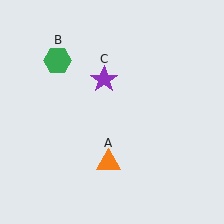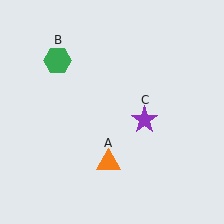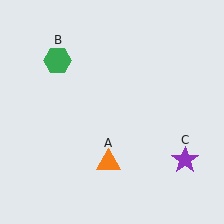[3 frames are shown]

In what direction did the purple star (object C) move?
The purple star (object C) moved down and to the right.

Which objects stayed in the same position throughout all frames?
Orange triangle (object A) and green hexagon (object B) remained stationary.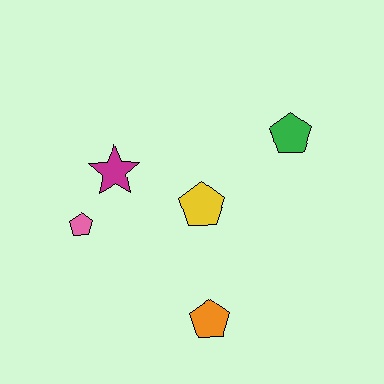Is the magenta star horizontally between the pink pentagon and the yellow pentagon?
Yes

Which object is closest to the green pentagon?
The yellow pentagon is closest to the green pentagon.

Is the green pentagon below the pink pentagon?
No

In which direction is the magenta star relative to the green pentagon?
The magenta star is to the left of the green pentagon.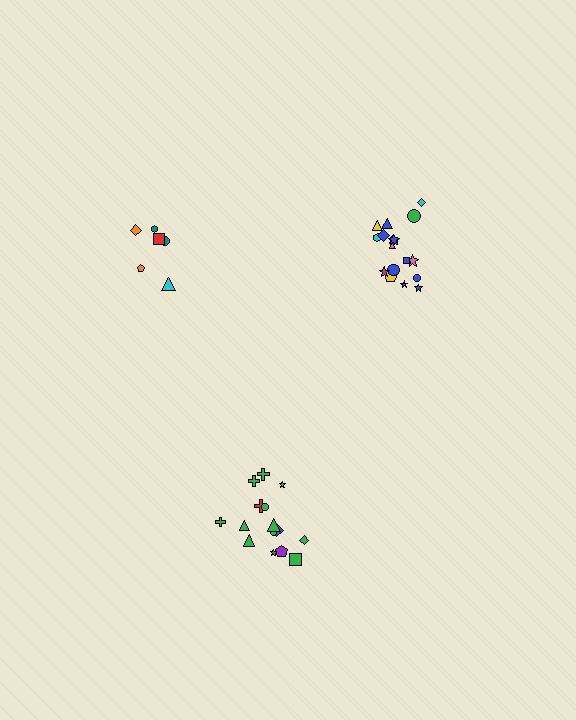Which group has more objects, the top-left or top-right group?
The top-right group.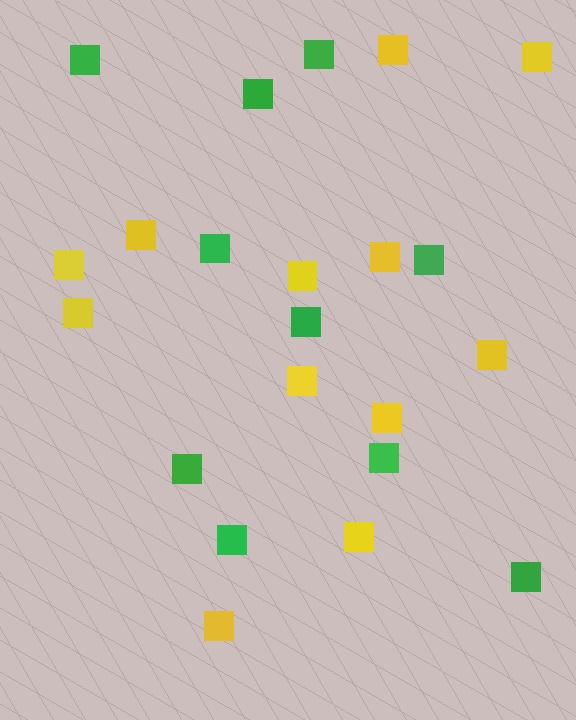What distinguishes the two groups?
There are 2 groups: one group of green squares (10) and one group of yellow squares (12).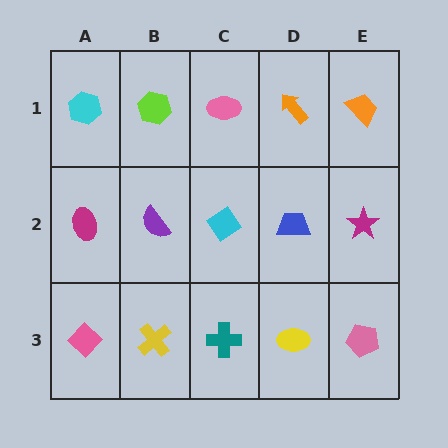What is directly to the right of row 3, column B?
A teal cross.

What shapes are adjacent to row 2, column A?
A cyan hexagon (row 1, column A), a pink diamond (row 3, column A), a purple semicircle (row 2, column B).